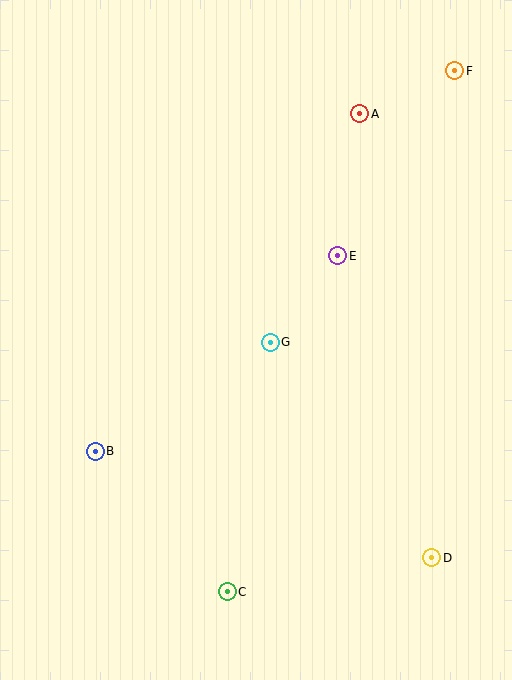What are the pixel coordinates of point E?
Point E is at (338, 256).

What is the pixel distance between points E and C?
The distance between E and C is 353 pixels.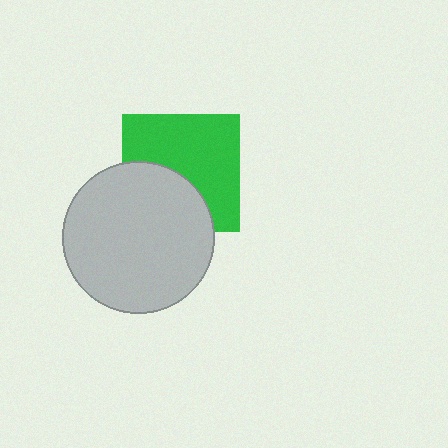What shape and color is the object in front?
The object in front is a light gray circle.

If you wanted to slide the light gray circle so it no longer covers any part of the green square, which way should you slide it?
Slide it down — that is the most direct way to separate the two shapes.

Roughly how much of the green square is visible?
About half of it is visible (roughly 62%).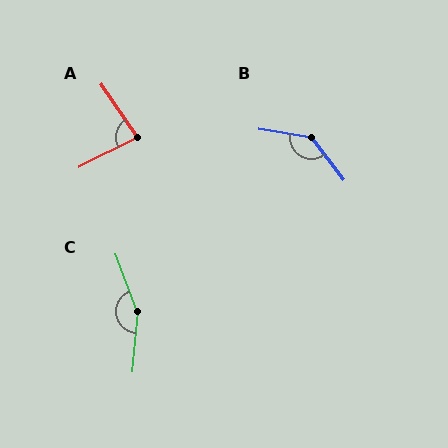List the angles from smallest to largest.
A (83°), B (136°), C (154°).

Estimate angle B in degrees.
Approximately 136 degrees.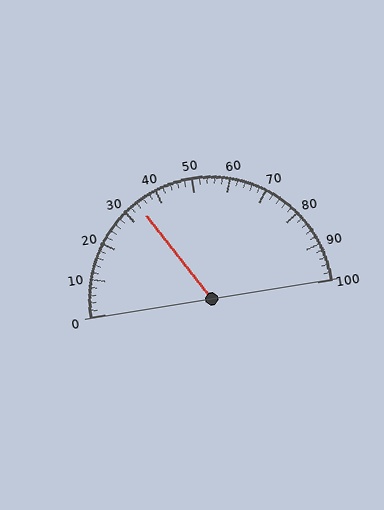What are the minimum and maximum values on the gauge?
The gauge ranges from 0 to 100.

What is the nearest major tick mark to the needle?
The nearest major tick mark is 30.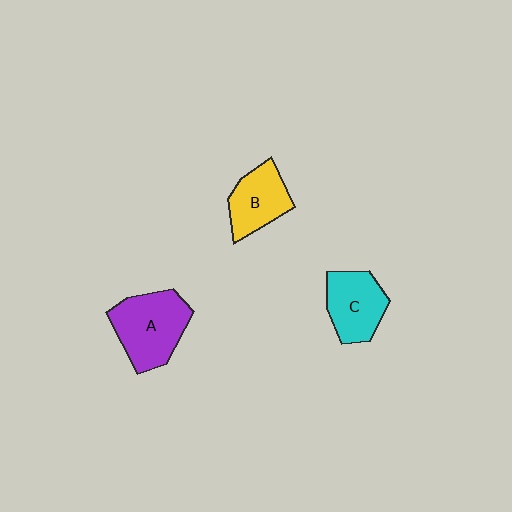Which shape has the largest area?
Shape A (purple).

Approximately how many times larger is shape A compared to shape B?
Approximately 1.4 times.